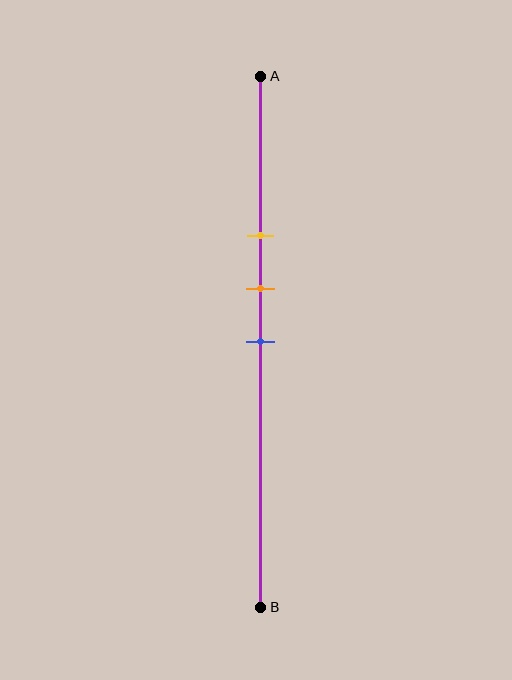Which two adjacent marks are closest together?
The orange and blue marks are the closest adjacent pair.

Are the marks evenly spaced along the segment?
Yes, the marks are approximately evenly spaced.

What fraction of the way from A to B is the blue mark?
The blue mark is approximately 50% (0.5) of the way from A to B.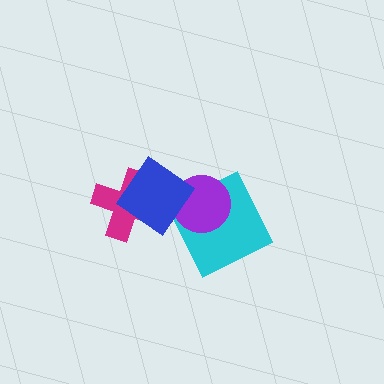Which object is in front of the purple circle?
The blue diamond is in front of the purple circle.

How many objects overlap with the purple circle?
2 objects overlap with the purple circle.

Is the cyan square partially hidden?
Yes, it is partially covered by another shape.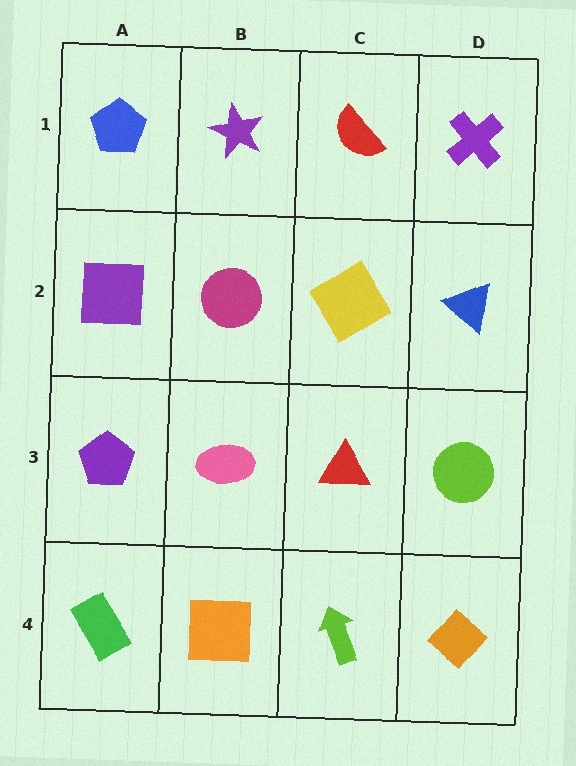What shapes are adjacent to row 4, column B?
A pink ellipse (row 3, column B), a green rectangle (row 4, column A), a lime arrow (row 4, column C).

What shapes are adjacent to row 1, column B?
A magenta circle (row 2, column B), a blue pentagon (row 1, column A), a red semicircle (row 1, column C).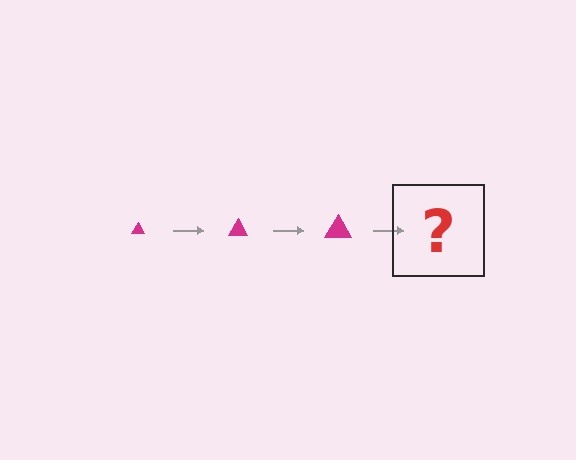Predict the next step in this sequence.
The next step is a magenta triangle, larger than the previous one.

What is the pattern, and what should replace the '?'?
The pattern is that the triangle gets progressively larger each step. The '?' should be a magenta triangle, larger than the previous one.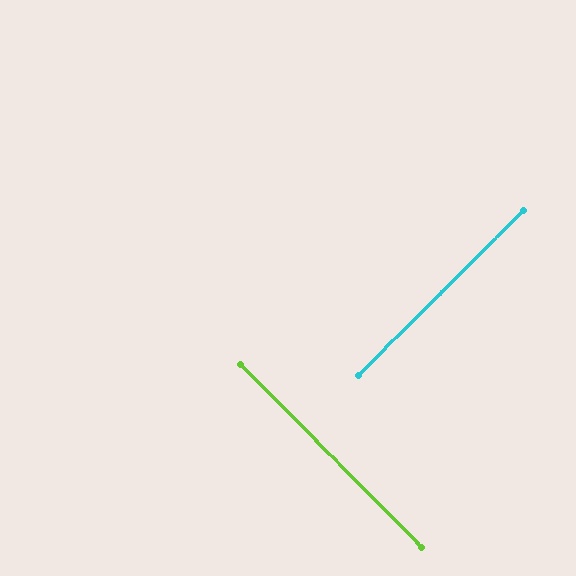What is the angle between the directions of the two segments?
Approximately 90 degrees.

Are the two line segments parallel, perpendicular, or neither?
Perpendicular — they meet at approximately 90°.